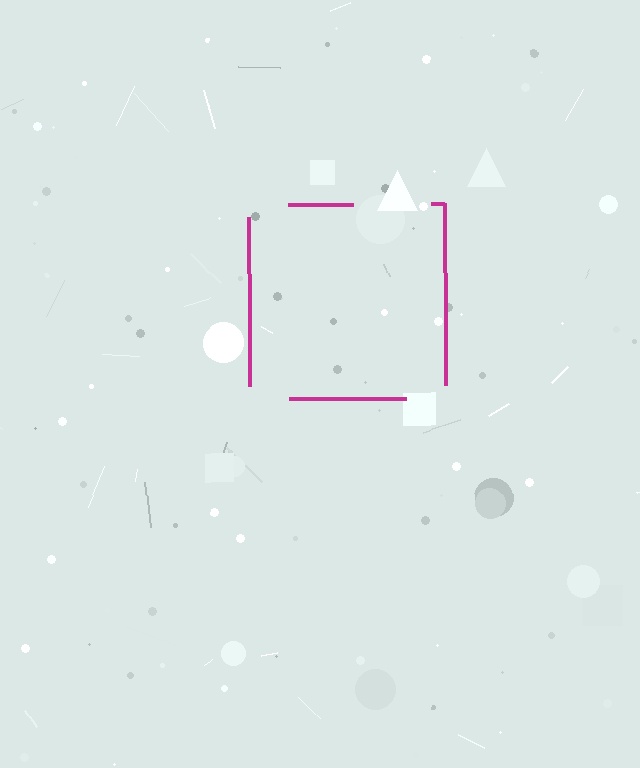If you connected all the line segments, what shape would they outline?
They would outline a square.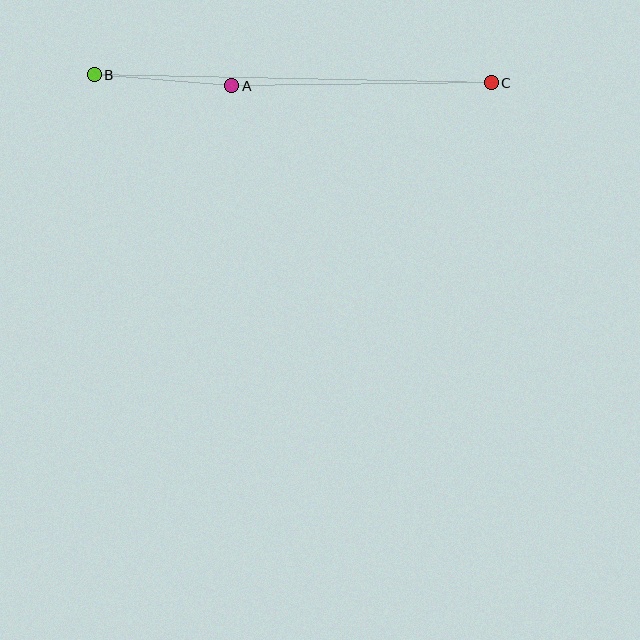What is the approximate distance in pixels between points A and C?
The distance between A and C is approximately 259 pixels.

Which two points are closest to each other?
Points A and B are closest to each other.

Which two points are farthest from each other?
Points B and C are farthest from each other.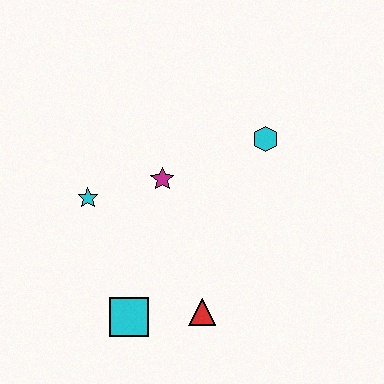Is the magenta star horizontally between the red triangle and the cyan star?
Yes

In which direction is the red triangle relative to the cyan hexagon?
The red triangle is below the cyan hexagon.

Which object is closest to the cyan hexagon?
The magenta star is closest to the cyan hexagon.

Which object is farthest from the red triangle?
The cyan hexagon is farthest from the red triangle.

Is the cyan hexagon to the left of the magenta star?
No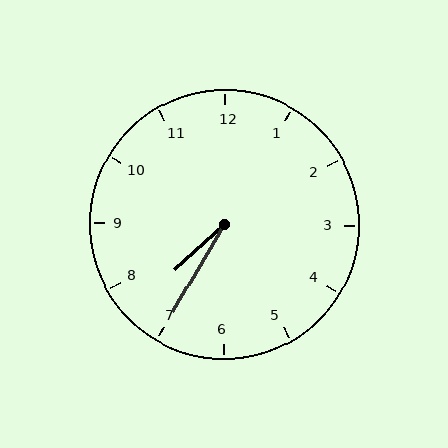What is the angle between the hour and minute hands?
Approximately 18 degrees.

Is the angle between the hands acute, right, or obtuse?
It is acute.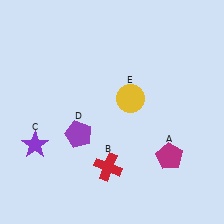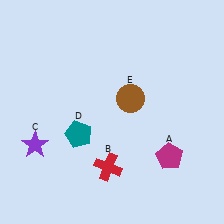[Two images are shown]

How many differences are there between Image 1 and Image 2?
There are 2 differences between the two images.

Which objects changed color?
D changed from purple to teal. E changed from yellow to brown.